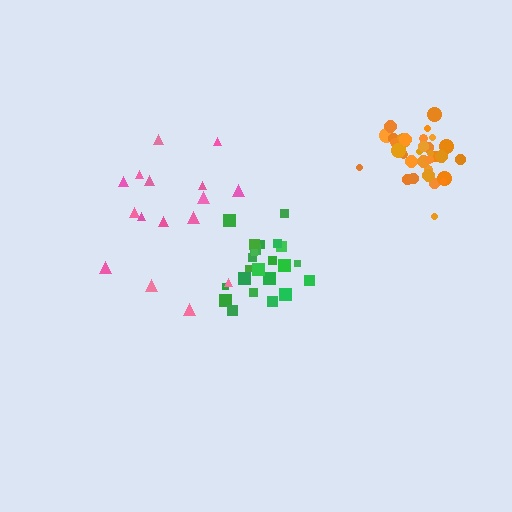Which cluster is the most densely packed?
Orange.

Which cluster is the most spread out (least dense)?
Pink.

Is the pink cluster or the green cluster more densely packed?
Green.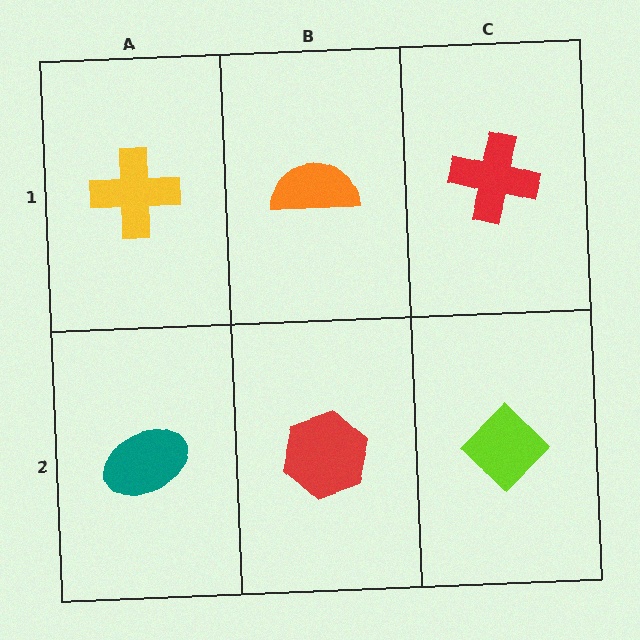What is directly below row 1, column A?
A teal ellipse.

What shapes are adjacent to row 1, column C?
A lime diamond (row 2, column C), an orange semicircle (row 1, column B).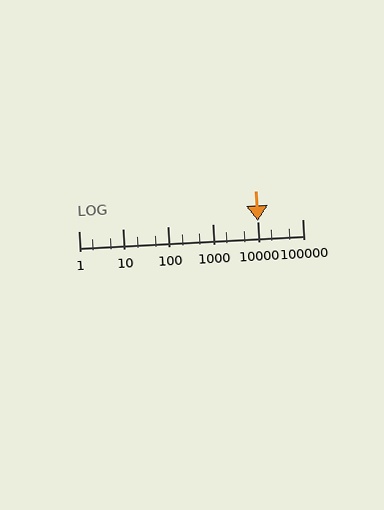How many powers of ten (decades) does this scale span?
The scale spans 5 decades, from 1 to 100000.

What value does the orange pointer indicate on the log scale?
The pointer indicates approximately 9900.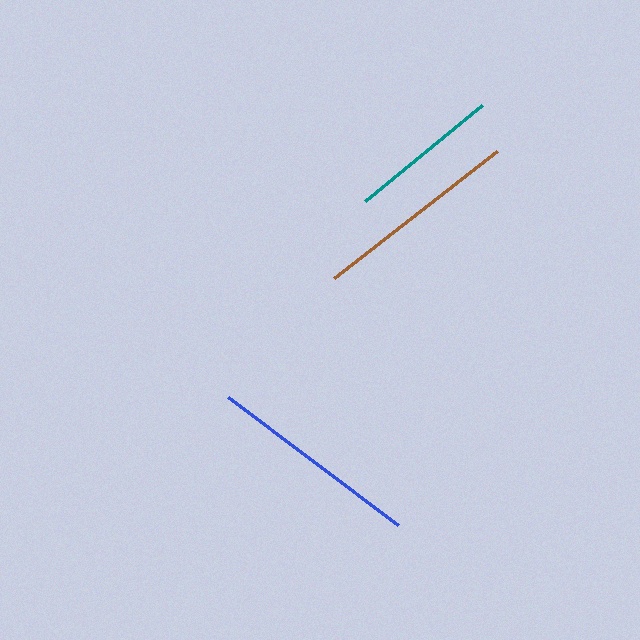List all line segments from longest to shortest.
From longest to shortest: blue, brown, teal.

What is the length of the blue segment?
The blue segment is approximately 212 pixels long.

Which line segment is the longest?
The blue line is the longest at approximately 212 pixels.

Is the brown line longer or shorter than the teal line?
The brown line is longer than the teal line.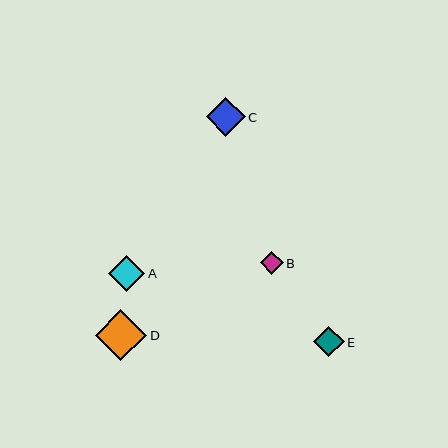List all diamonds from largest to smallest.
From largest to smallest: D, C, A, E, B.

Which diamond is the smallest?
Diamond B is the smallest with a size of approximately 23 pixels.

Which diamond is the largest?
Diamond D is the largest with a size of approximately 52 pixels.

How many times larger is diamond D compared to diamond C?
Diamond D is approximately 1.3 times the size of diamond C.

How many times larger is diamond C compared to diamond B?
Diamond C is approximately 1.7 times the size of diamond B.